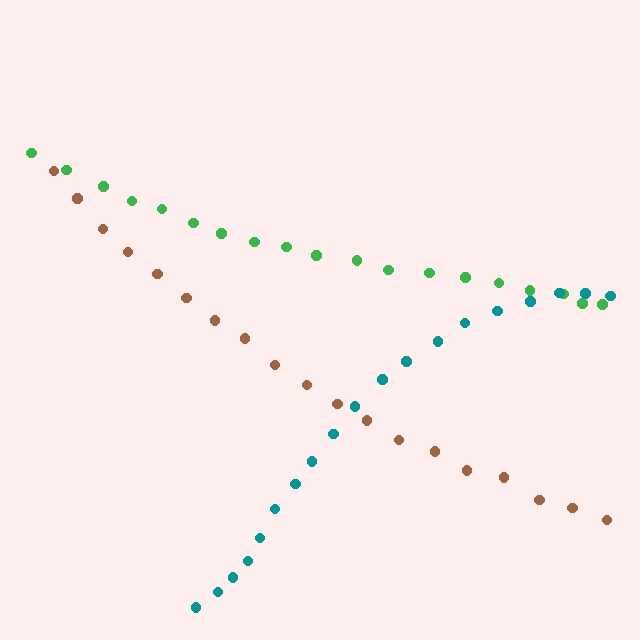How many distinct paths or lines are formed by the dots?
There are 3 distinct paths.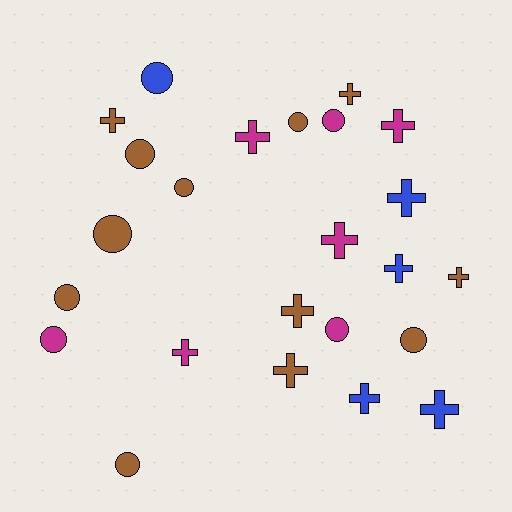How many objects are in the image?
There are 24 objects.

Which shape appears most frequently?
Cross, with 13 objects.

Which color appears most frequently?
Brown, with 12 objects.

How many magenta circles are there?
There are 3 magenta circles.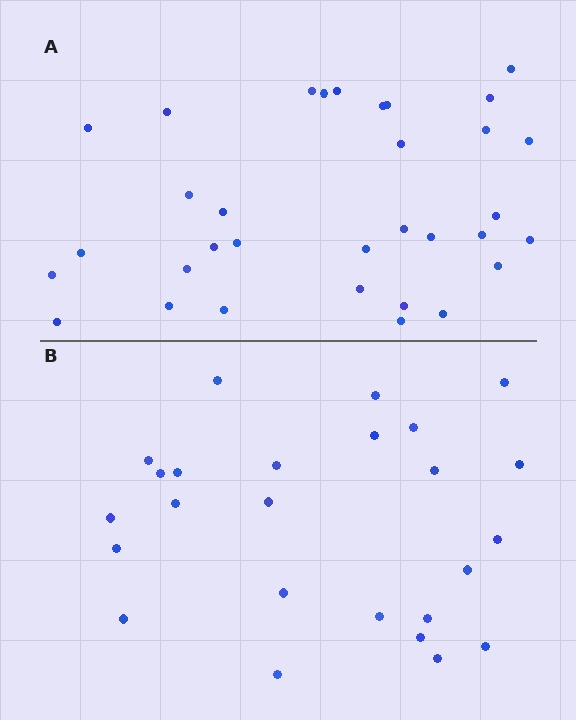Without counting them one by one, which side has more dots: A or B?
Region A (the top region) has more dots.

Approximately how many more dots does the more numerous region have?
Region A has roughly 8 or so more dots than region B.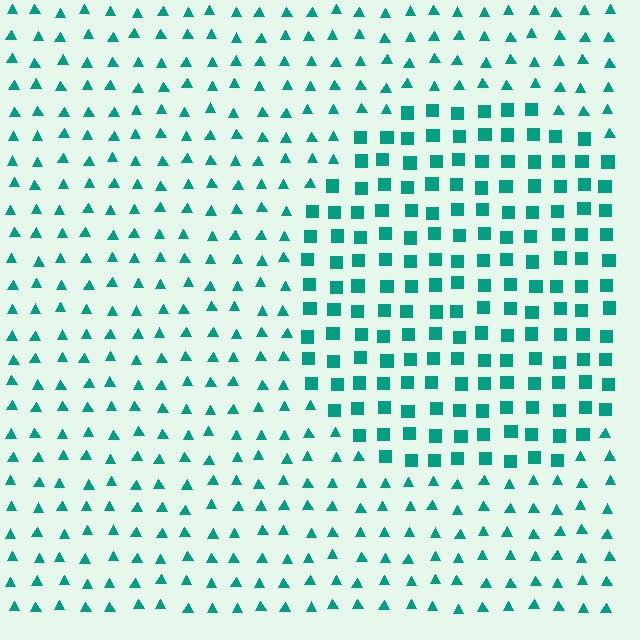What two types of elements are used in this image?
The image uses squares inside the circle region and triangles outside it.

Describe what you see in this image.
The image is filled with small teal elements arranged in a uniform grid. A circle-shaped region contains squares, while the surrounding area contains triangles. The boundary is defined purely by the change in element shape.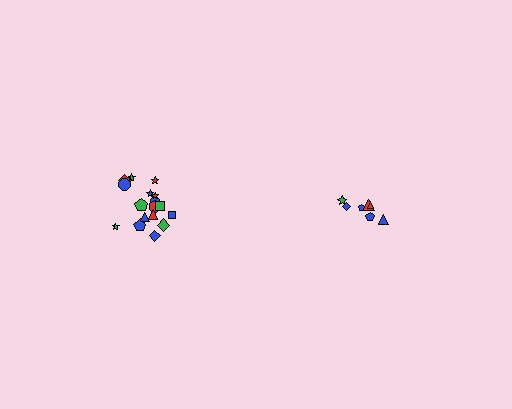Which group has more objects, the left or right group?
The left group.